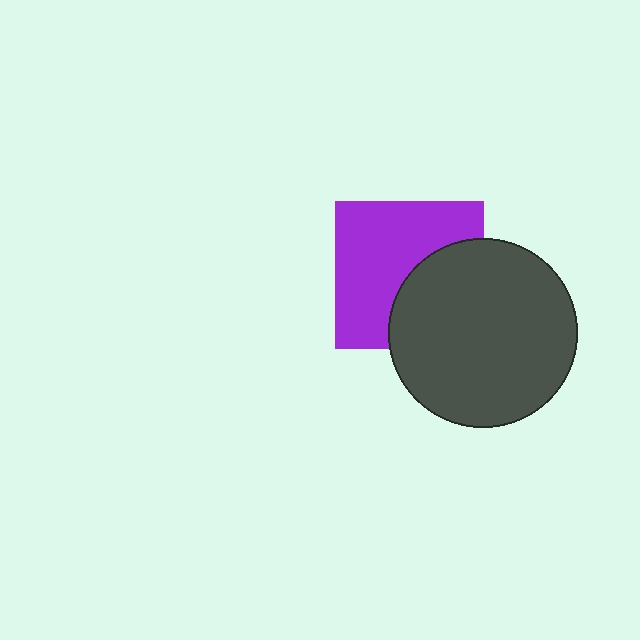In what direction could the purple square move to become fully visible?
The purple square could move toward the upper-left. That would shift it out from behind the dark gray circle entirely.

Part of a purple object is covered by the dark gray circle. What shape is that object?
It is a square.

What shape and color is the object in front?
The object in front is a dark gray circle.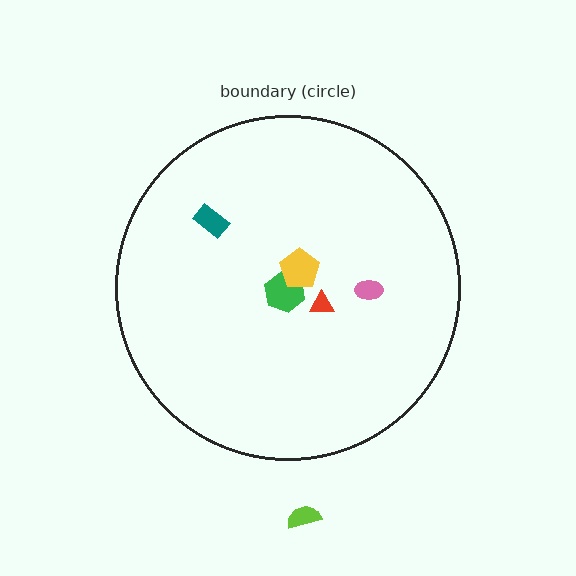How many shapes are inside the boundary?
5 inside, 1 outside.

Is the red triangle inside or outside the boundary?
Inside.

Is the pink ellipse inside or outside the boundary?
Inside.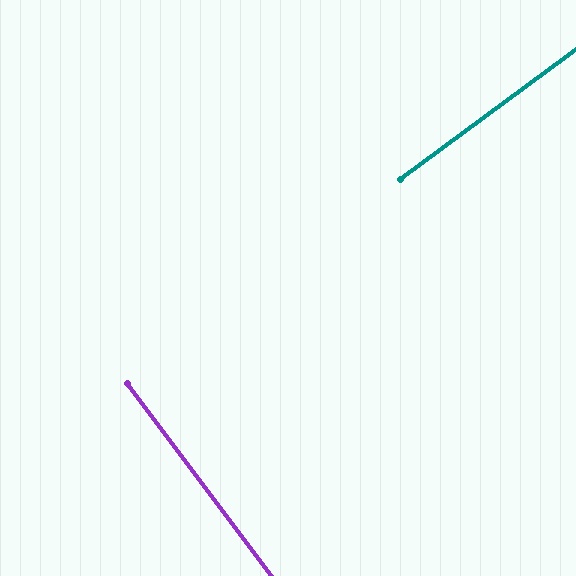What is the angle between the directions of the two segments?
Approximately 90 degrees.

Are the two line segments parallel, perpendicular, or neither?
Perpendicular — they meet at approximately 90°.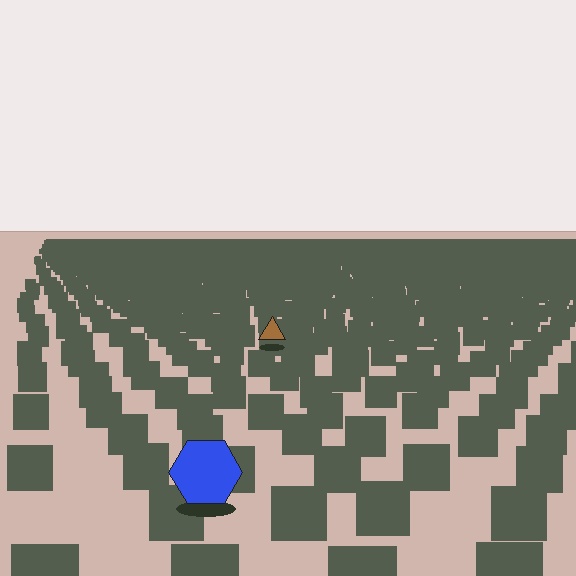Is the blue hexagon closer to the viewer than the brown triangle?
Yes. The blue hexagon is closer — you can tell from the texture gradient: the ground texture is coarser near it.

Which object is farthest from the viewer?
The brown triangle is farthest from the viewer. It appears smaller and the ground texture around it is denser.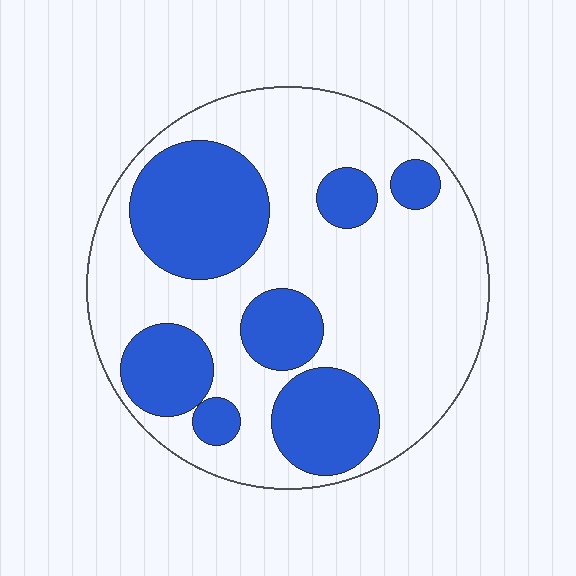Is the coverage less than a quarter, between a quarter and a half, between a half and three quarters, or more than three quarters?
Between a quarter and a half.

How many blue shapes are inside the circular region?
7.